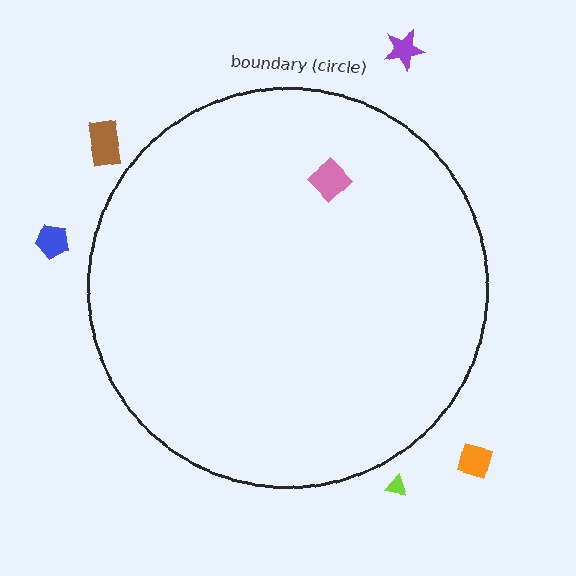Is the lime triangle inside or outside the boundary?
Outside.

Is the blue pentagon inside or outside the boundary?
Outside.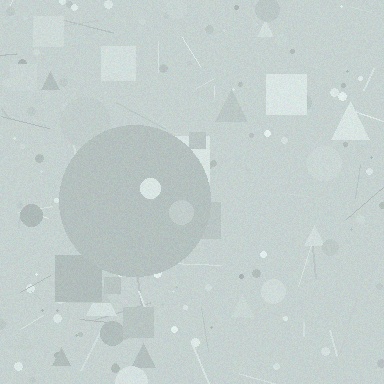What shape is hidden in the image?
A circle is hidden in the image.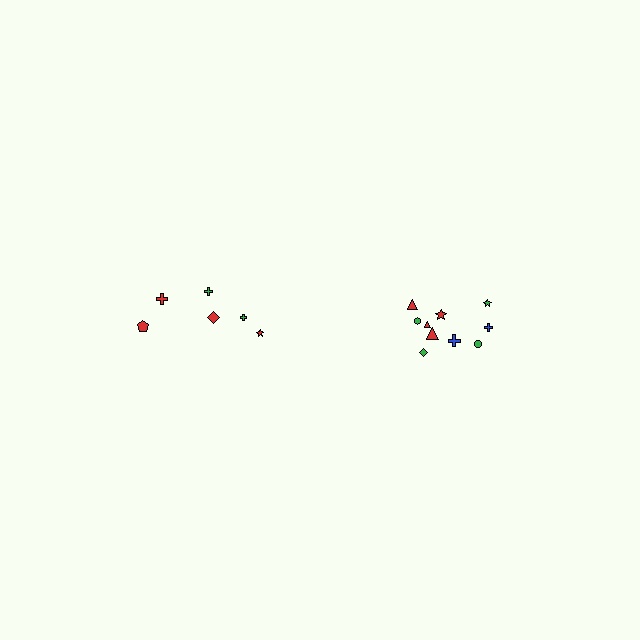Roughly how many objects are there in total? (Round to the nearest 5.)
Roughly 15 objects in total.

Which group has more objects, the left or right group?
The right group.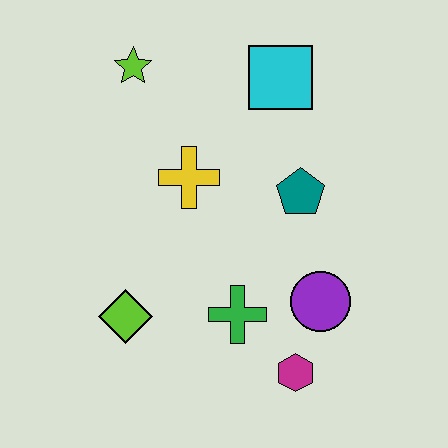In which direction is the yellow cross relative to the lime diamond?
The yellow cross is above the lime diamond.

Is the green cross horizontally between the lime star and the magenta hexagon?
Yes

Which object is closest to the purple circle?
The magenta hexagon is closest to the purple circle.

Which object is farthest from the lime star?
The magenta hexagon is farthest from the lime star.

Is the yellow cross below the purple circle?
No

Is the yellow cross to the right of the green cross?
No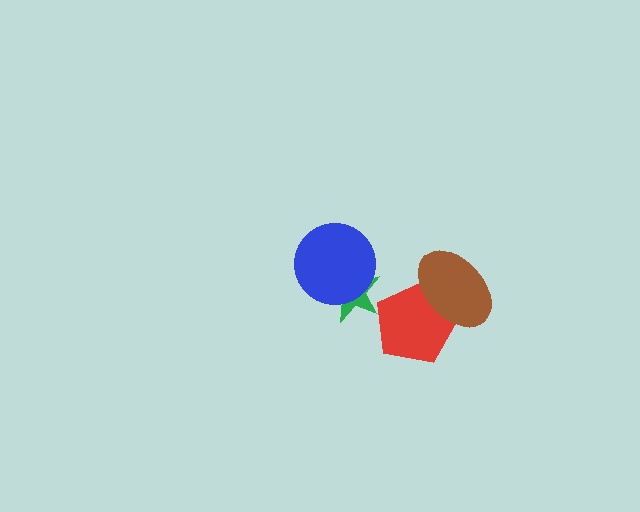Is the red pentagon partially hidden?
Yes, it is partially covered by another shape.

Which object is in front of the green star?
The blue circle is in front of the green star.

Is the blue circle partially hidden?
No, no other shape covers it.